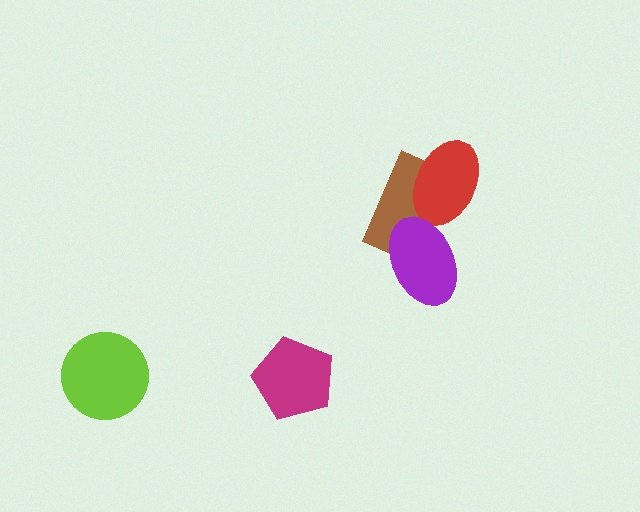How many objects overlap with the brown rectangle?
2 objects overlap with the brown rectangle.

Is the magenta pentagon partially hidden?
No, no other shape covers it.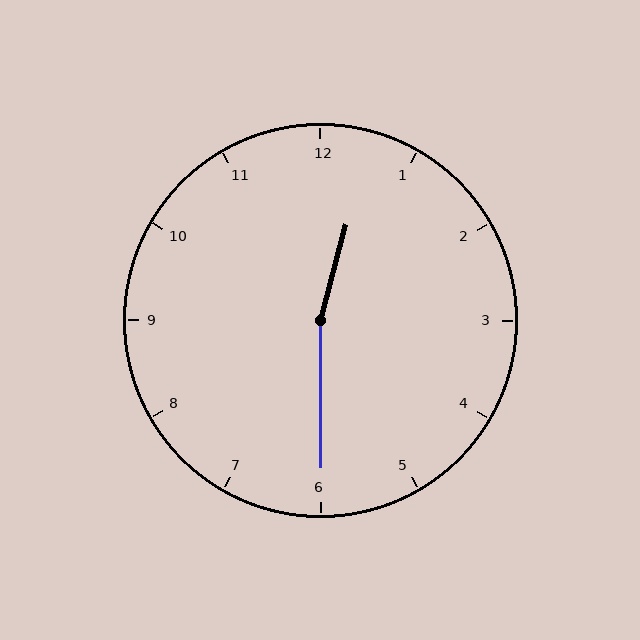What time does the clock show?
12:30.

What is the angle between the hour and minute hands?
Approximately 165 degrees.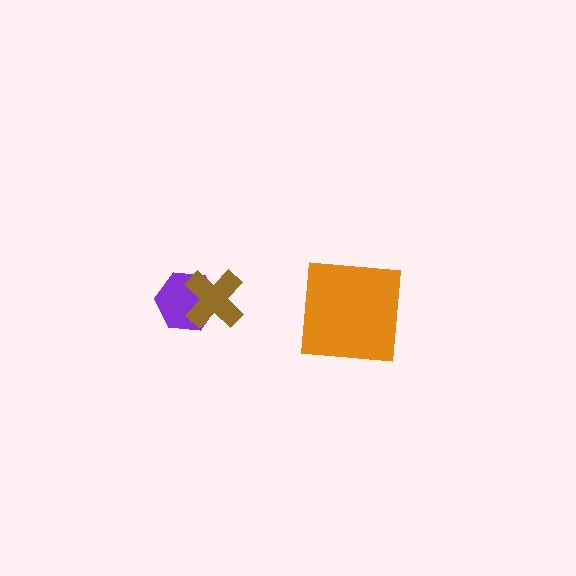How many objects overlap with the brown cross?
1 object overlaps with the brown cross.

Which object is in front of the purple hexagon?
The brown cross is in front of the purple hexagon.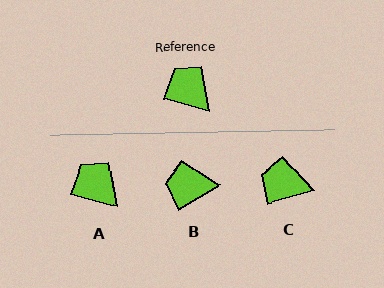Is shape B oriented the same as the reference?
No, it is off by about 47 degrees.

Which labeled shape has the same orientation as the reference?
A.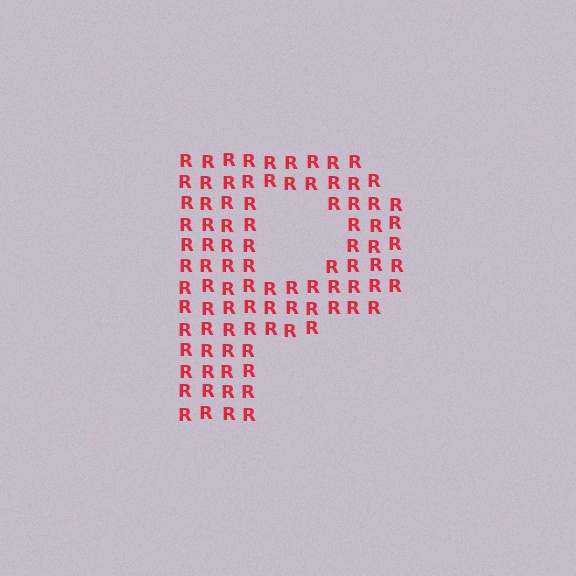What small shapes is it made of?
It is made of small letter R's.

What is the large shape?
The large shape is the letter P.